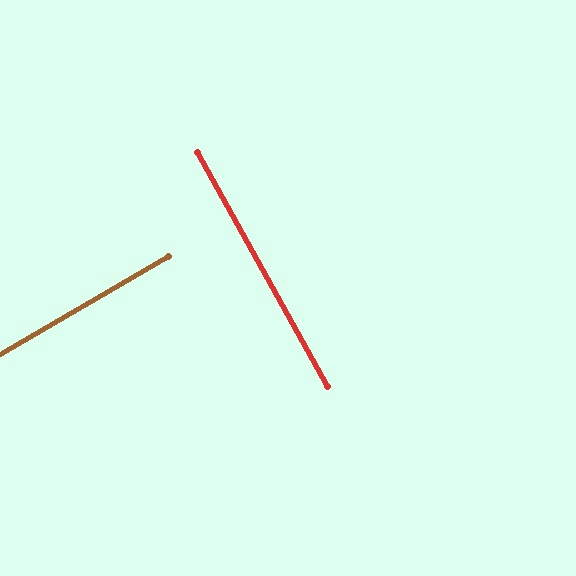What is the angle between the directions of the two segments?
Approximately 89 degrees.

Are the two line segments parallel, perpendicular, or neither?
Perpendicular — they meet at approximately 89°.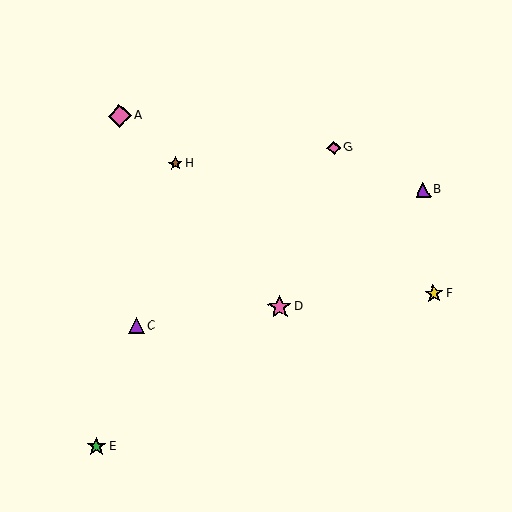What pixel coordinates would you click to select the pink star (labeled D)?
Click at (279, 307) to select the pink star D.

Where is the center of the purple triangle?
The center of the purple triangle is at (136, 326).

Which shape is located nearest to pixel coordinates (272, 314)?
The pink star (labeled D) at (279, 307) is nearest to that location.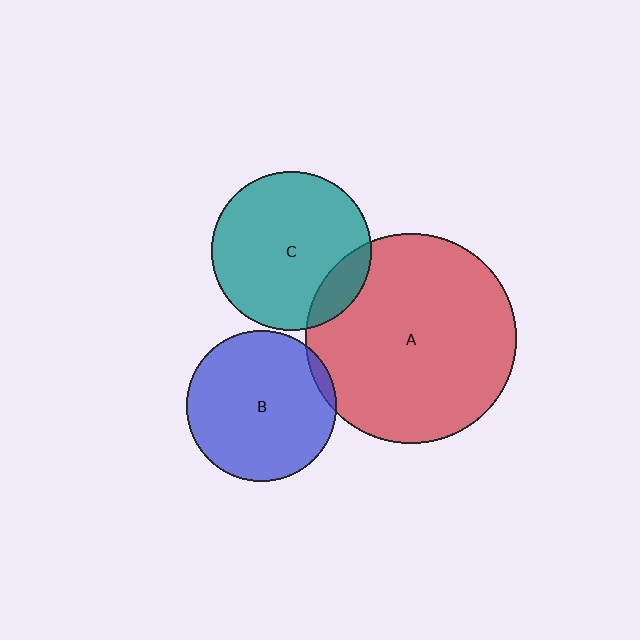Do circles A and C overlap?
Yes.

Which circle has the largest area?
Circle A (red).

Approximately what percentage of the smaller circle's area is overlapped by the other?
Approximately 15%.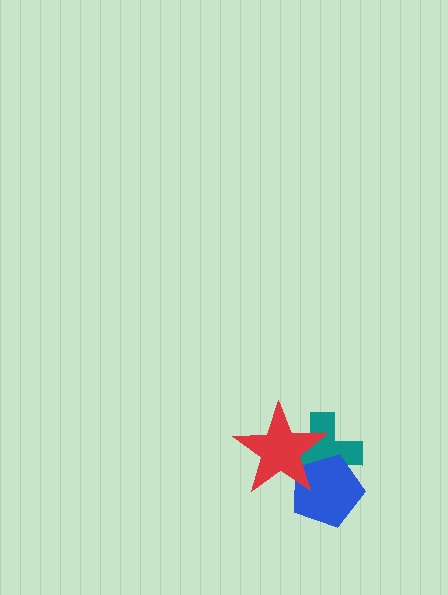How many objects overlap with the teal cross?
2 objects overlap with the teal cross.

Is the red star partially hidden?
No, no other shape covers it.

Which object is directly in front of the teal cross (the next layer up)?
The blue pentagon is directly in front of the teal cross.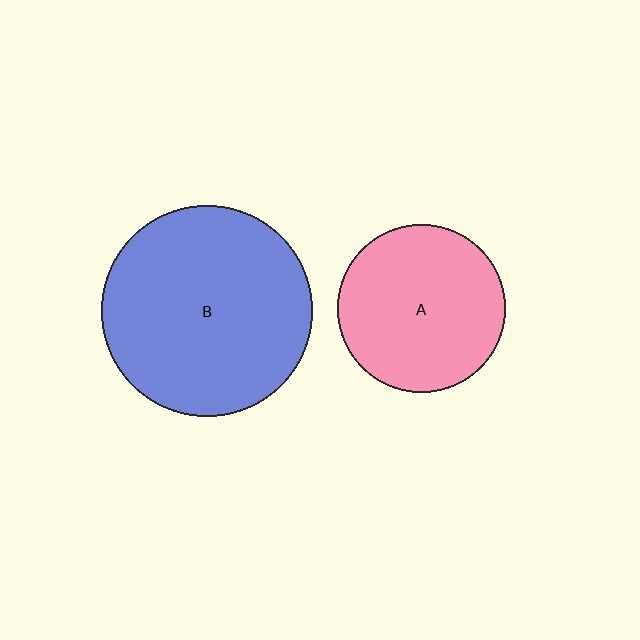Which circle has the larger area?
Circle B (blue).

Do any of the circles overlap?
No, none of the circles overlap.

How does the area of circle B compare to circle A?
Approximately 1.6 times.